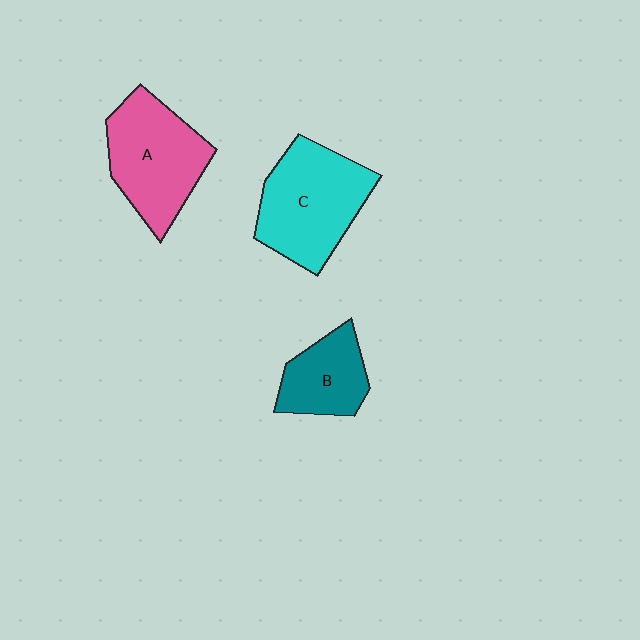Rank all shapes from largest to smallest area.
From largest to smallest: C (cyan), A (pink), B (teal).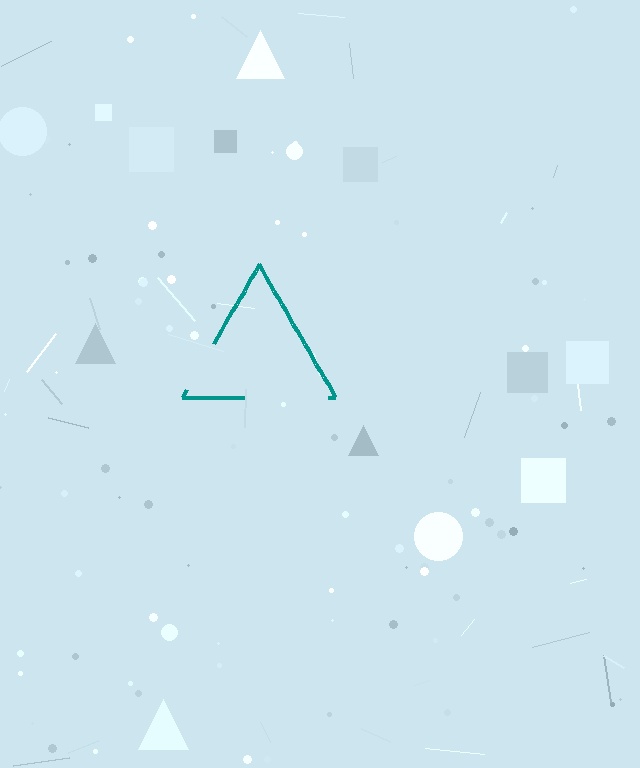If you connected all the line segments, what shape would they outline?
They would outline a triangle.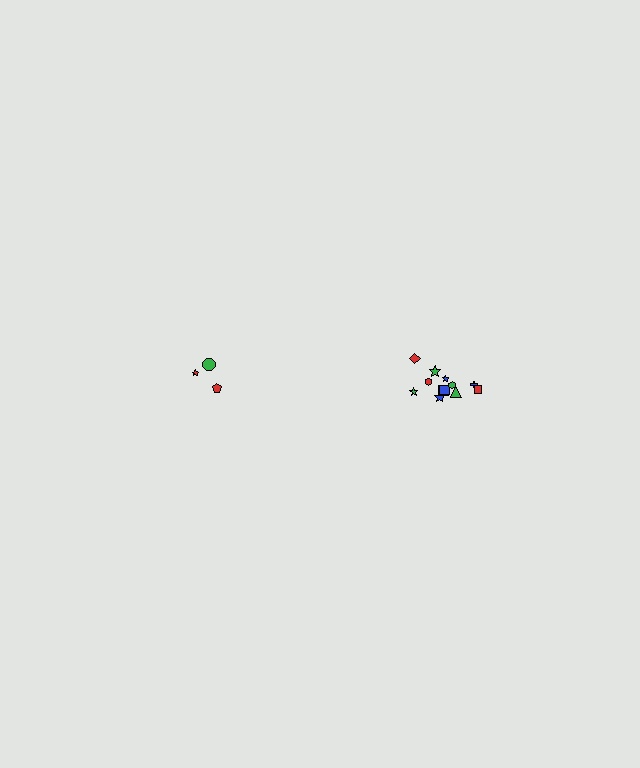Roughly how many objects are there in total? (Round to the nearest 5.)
Roughly 15 objects in total.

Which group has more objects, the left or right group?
The right group.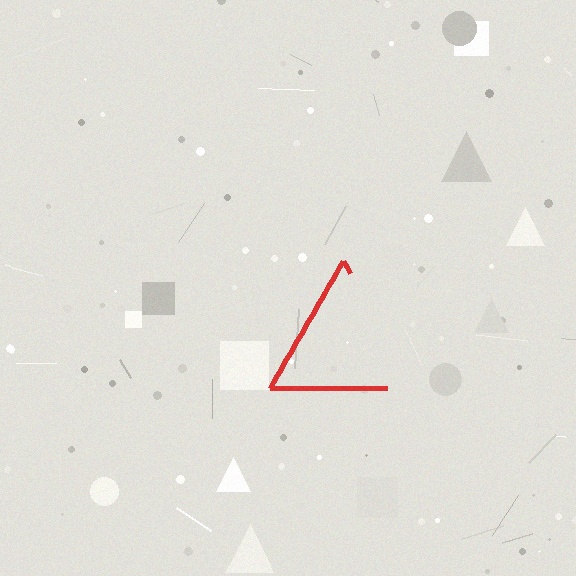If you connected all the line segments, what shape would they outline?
They would outline a triangle.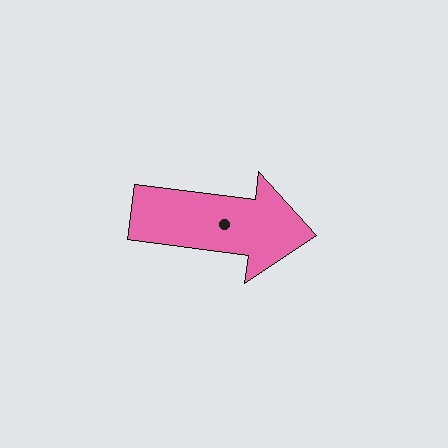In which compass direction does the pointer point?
East.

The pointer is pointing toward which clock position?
Roughly 3 o'clock.